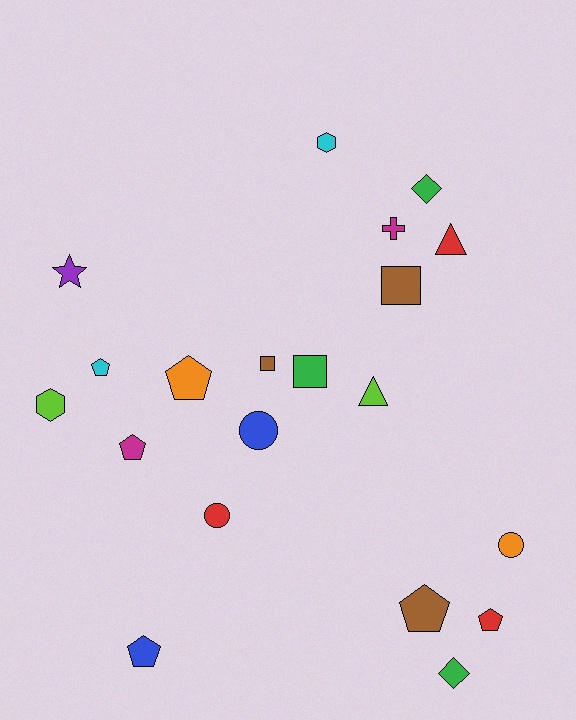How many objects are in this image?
There are 20 objects.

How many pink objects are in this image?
There are no pink objects.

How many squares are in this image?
There are 3 squares.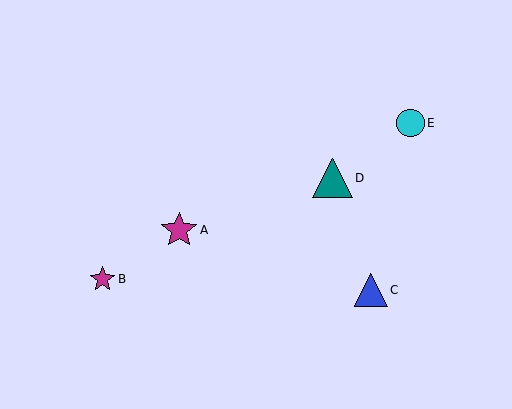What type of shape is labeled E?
Shape E is a cyan circle.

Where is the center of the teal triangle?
The center of the teal triangle is at (333, 178).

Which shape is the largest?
The teal triangle (labeled D) is the largest.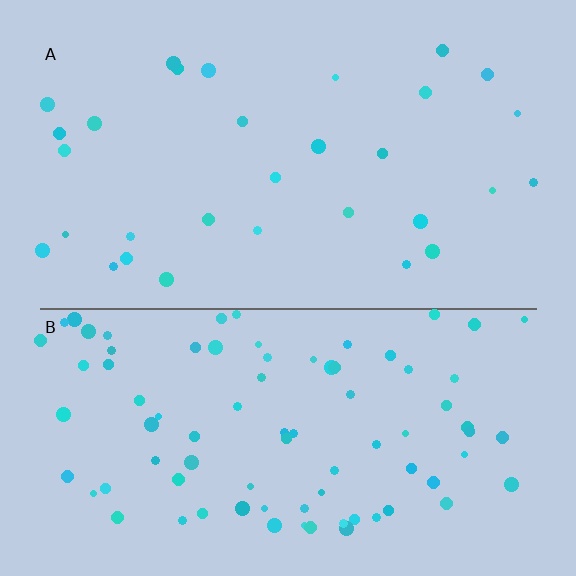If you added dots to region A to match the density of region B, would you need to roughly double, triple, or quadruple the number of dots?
Approximately triple.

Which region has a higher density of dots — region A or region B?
B (the bottom).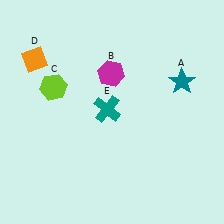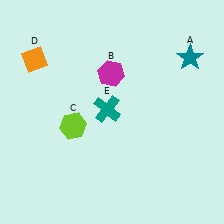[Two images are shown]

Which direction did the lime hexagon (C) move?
The lime hexagon (C) moved down.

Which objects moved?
The objects that moved are: the teal star (A), the lime hexagon (C).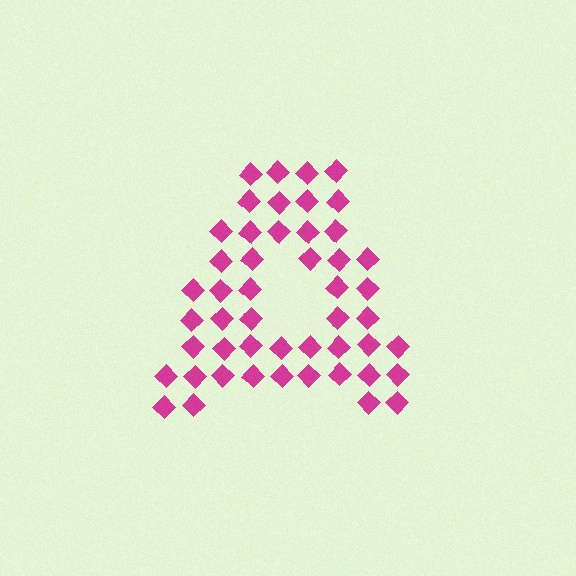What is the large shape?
The large shape is the letter A.